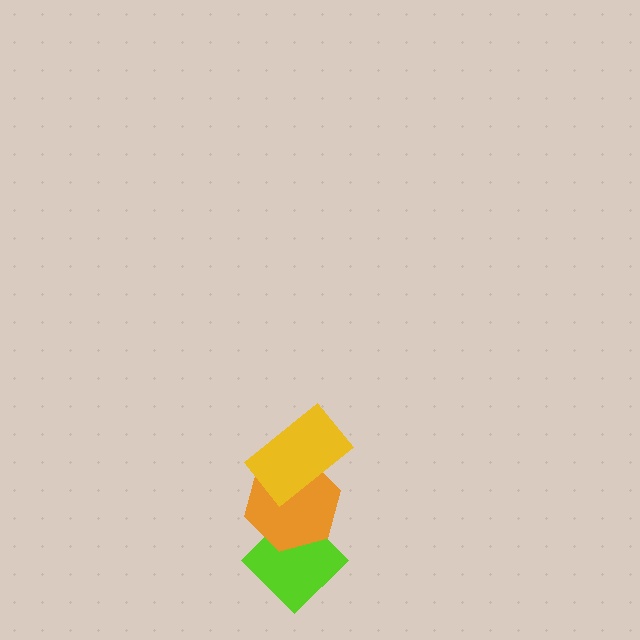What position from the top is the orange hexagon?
The orange hexagon is 2nd from the top.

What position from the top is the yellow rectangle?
The yellow rectangle is 1st from the top.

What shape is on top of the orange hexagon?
The yellow rectangle is on top of the orange hexagon.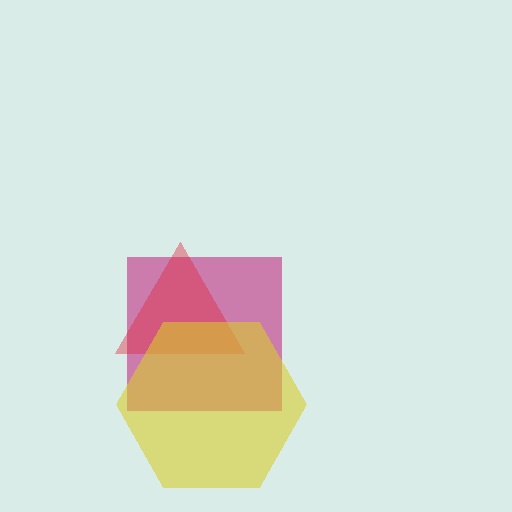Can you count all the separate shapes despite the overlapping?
Yes, there are 3 separate shapes.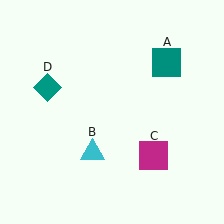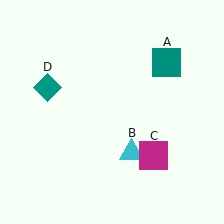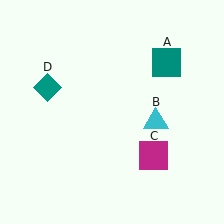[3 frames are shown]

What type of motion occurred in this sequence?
The cyan triangle (object B) rotated counterclockwise around the center of the scene.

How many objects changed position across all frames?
1 object changed position: cyan triangle (object B).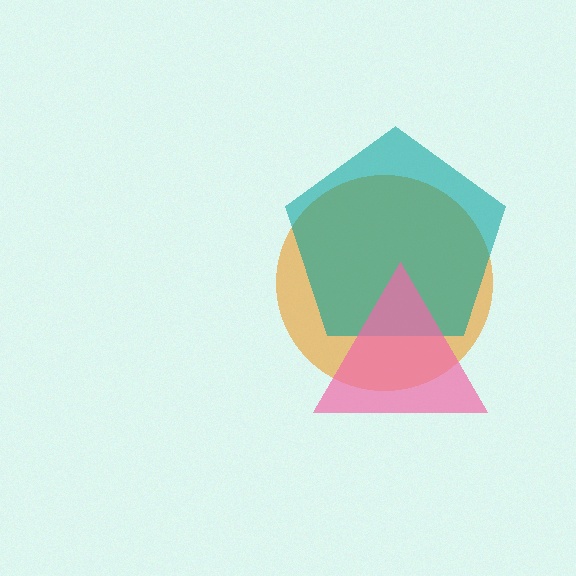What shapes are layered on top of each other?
The layered shapes are: an orange circle, a teal pentagon, a pink triangle.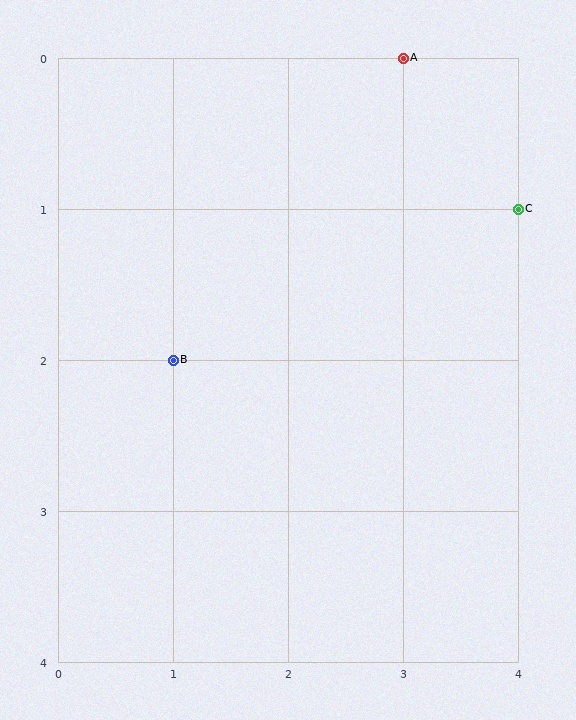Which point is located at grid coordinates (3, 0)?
Point A is at (3, 0).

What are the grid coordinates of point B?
Point B is at grid coordinates (1, 2).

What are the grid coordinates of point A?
Point A is at grid coordinates (3, 0).